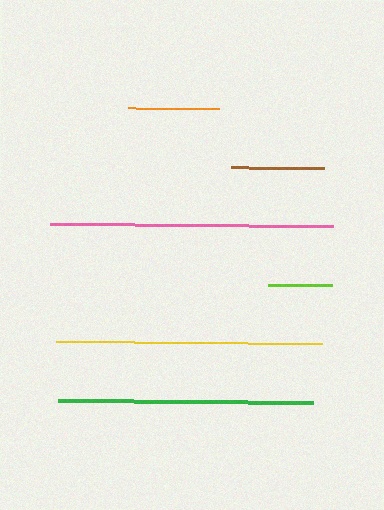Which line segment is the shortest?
The lime line is the shortest at approximately 64 pixels.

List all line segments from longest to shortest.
From longest to shortest: pink, yellow, green, brown, orange, lime.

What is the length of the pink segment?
The pink segment is approximately 284 pixels long.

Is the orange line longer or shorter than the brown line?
The brown line is longer than the orange line.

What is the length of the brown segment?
The brown segment is approximately 93 pixels long.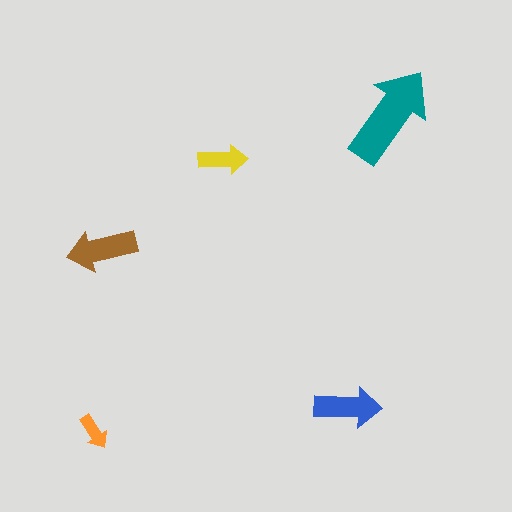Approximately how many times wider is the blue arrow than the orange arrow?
About 2 times wider.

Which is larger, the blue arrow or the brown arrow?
The brown one.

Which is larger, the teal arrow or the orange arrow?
The teal one.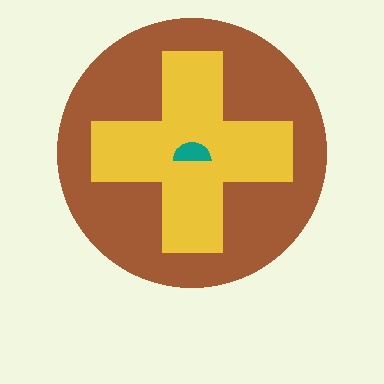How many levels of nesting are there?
3.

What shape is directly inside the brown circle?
The yellow cross.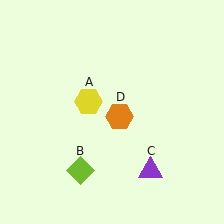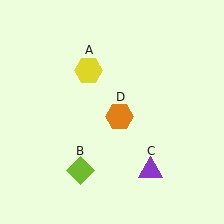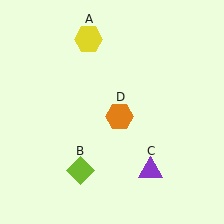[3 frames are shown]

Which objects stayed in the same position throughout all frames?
Lime diamond (object B) and purple triangle (object C) and orange hexagon (object D) remained stationary.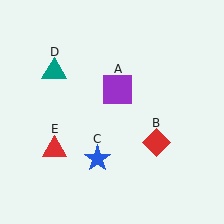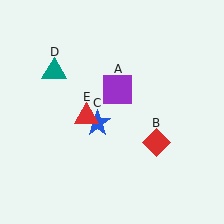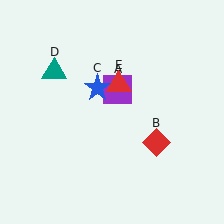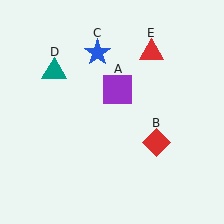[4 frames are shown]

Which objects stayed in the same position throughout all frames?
Purple square (object A) and red diamond (object B) and teal triangle (object D) remained stationary.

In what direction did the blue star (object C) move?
The blue star (object C) moved up.